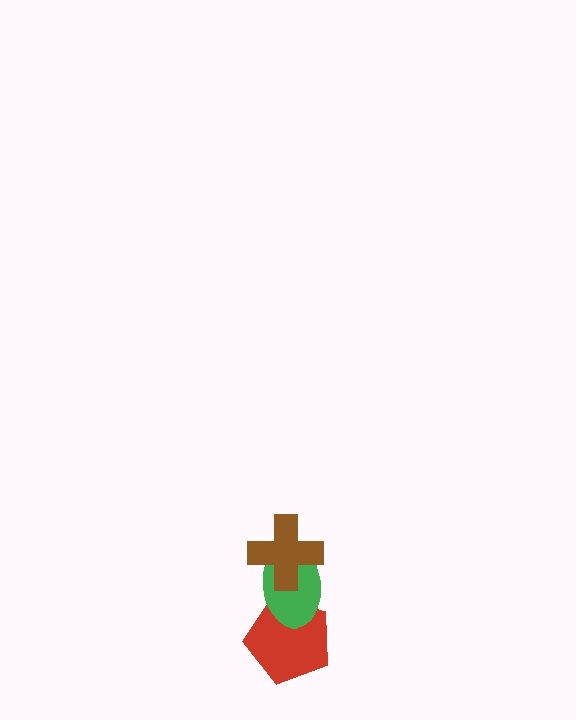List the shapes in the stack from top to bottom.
From top to bottom: the brown cross, the green ellipse, the red pentagon.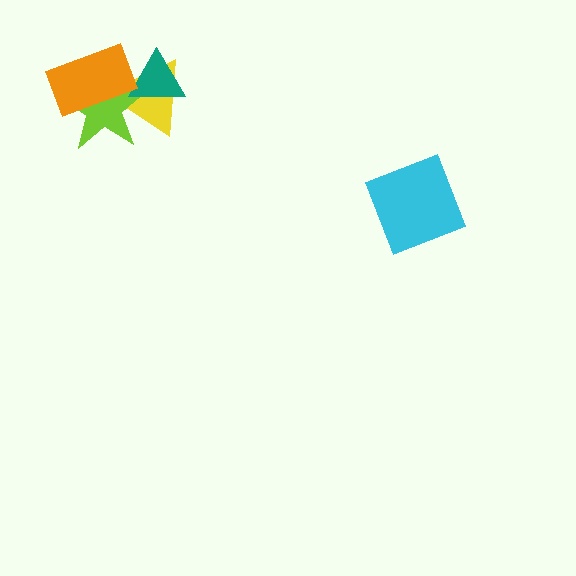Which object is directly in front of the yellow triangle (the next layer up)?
The lime star is directly in front of the yellow triangle.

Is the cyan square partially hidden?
No, no other shape covers it.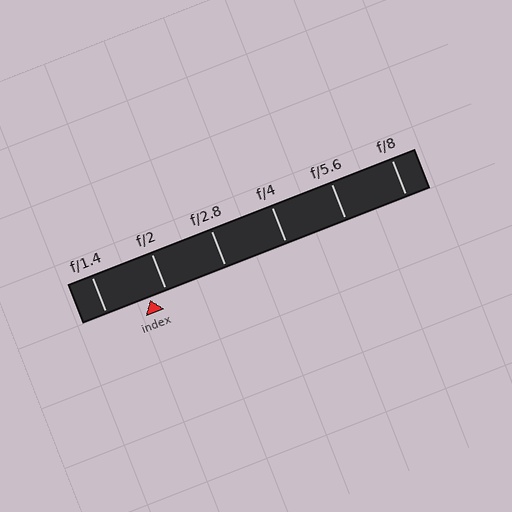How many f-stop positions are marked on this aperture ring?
There are 6 f-stop positions marked.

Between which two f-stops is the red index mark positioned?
The index mark is between f/1.4 and f/2.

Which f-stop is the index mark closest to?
The index mark is closest to f/2.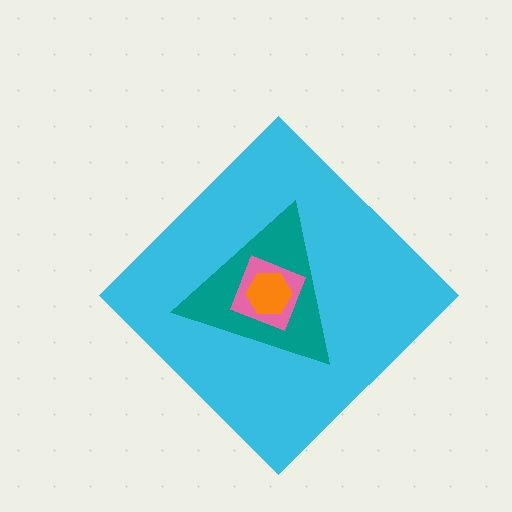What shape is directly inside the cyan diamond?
The teal triangle.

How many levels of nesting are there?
4.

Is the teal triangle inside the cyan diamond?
Yes.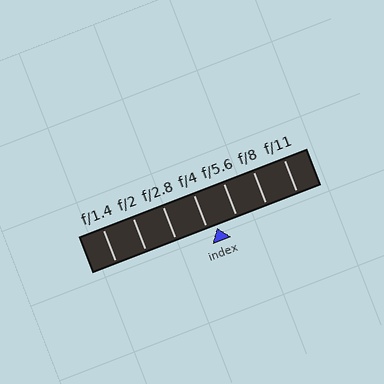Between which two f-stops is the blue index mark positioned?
The index mark is between f/4 and f/5.6.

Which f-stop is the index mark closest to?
The index mark is closest to f/4.